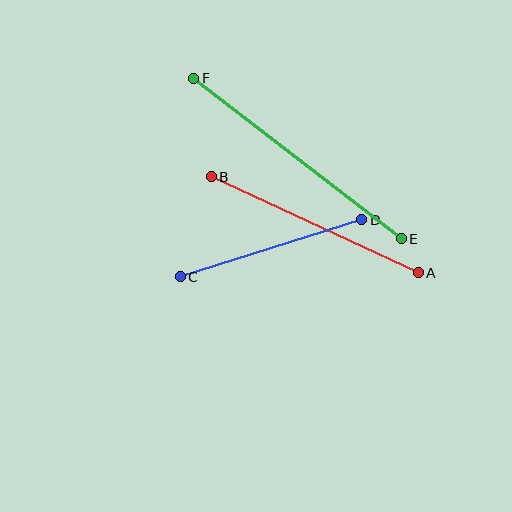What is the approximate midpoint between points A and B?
The midpoint is at approximately (315, 225) pixels.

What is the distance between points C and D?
The distance is approximately 190 pixels.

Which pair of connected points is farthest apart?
Points E and F are farthest apart.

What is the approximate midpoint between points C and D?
The midpoint is at approximately (271, 248) pixels.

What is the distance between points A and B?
The distance is approximately 228 pixels.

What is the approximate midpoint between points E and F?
The midpoint is at approximately (297, 159) pixels.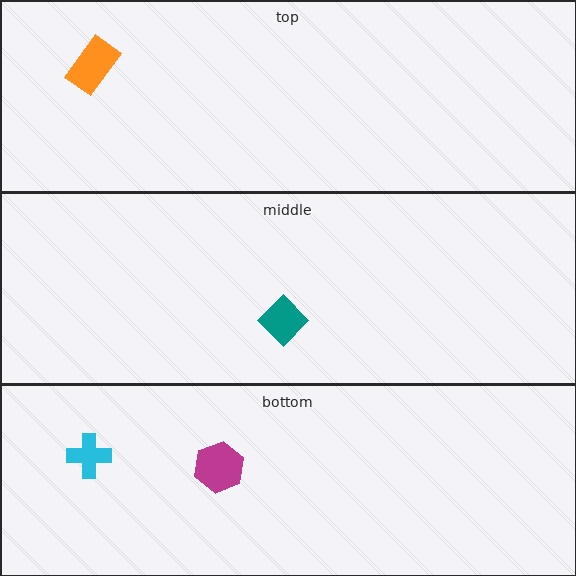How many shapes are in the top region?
1.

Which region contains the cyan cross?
The bottom region.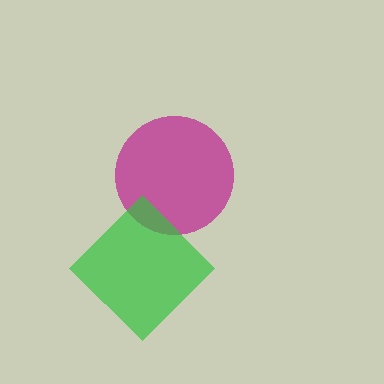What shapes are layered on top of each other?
The layered shapes are: a magenta circle, a green diamond.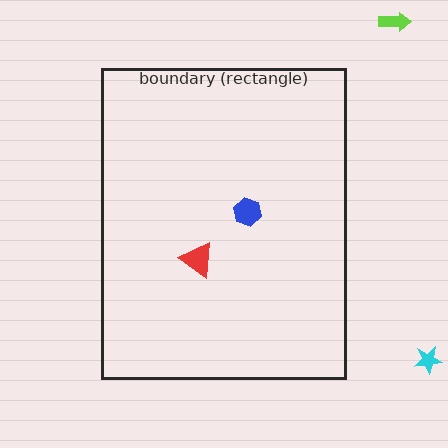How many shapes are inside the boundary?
2 inside, 2 outside.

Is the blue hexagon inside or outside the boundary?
Inside.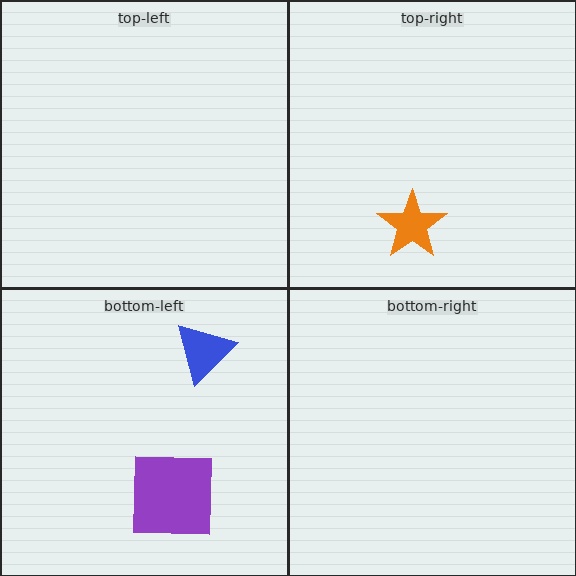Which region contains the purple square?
The bottom-left region.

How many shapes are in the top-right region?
1.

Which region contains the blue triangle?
The bottom-left region.